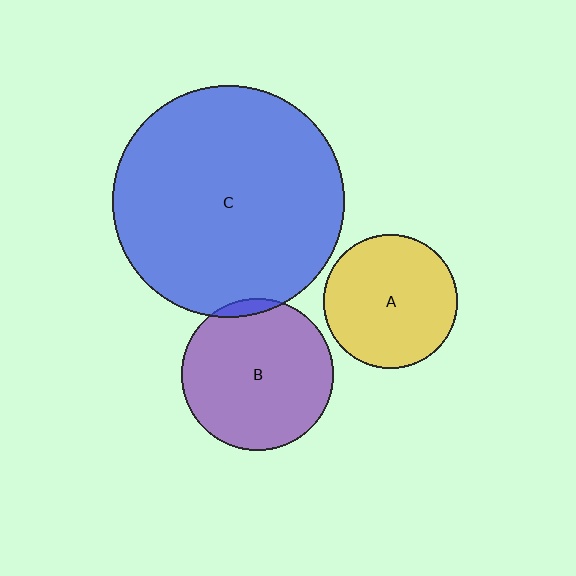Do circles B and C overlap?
Yes.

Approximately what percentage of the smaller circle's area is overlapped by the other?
Approximately 5%.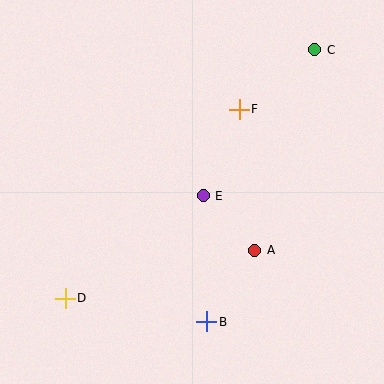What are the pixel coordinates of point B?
Point B is at (207, 322).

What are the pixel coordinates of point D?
Point D is at (65, 298).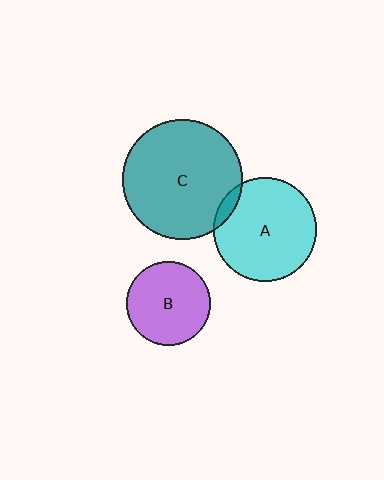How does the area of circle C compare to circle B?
Approximately 2.0 times.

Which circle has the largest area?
Circle C (teal).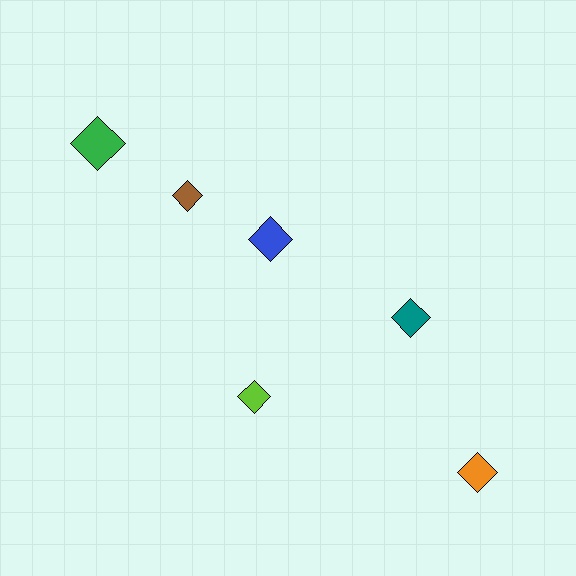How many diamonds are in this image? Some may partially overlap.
There are 6 diamonds.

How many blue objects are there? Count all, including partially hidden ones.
There is 1 blue object.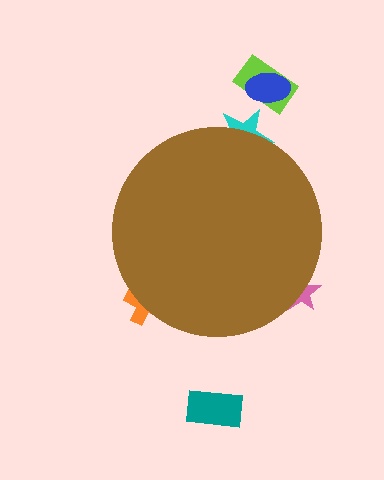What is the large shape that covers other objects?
A brown circle.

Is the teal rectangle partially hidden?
No, the teal rectangle is fully visible.